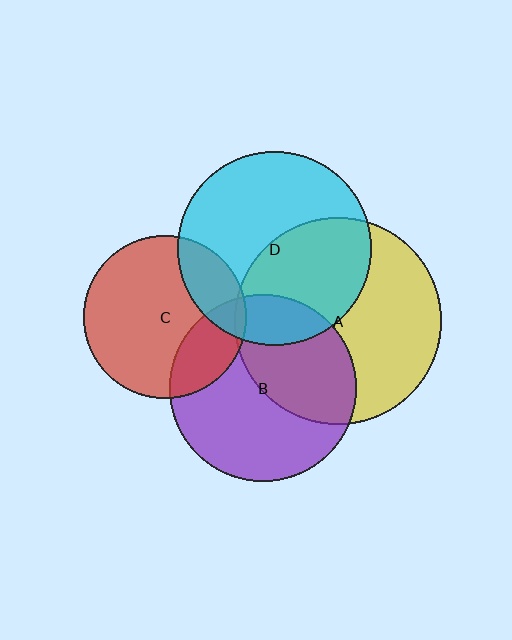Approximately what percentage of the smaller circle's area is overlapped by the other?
Approximately 20%.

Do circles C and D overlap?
Yes.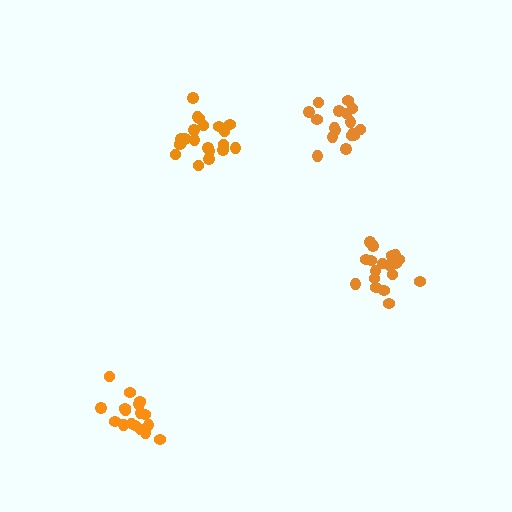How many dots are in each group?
Group 1: 17 dots, Group 2: 17 dots, Group 3: 18 dots, Group 4: 21 dots (73 total).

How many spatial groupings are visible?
There are 4 spatial groupings.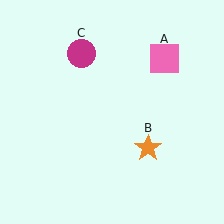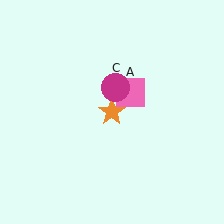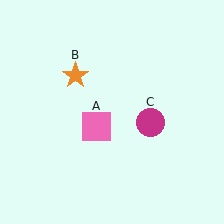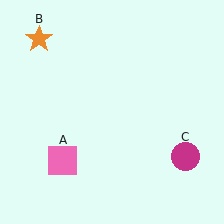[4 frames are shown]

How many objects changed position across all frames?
3 objects changed position: pink square (object A), orange star (object B), magenta circle (object C).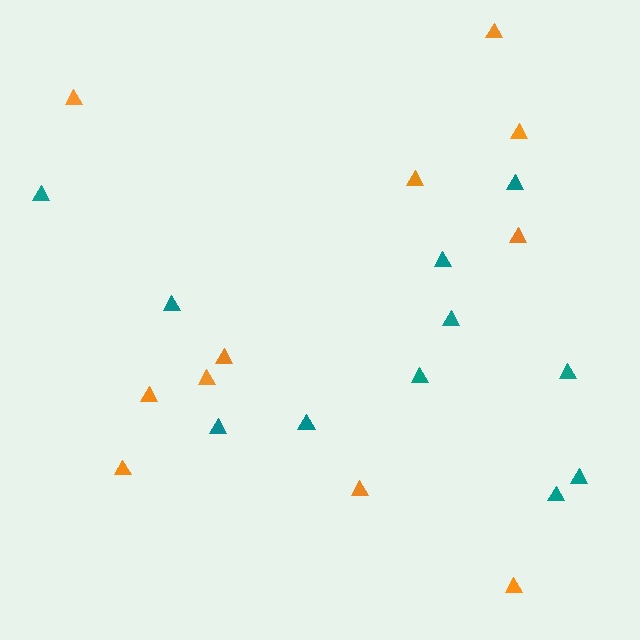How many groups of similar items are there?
There are 2 groups: one group of teal triangles (11) and one group of orange triangles (11).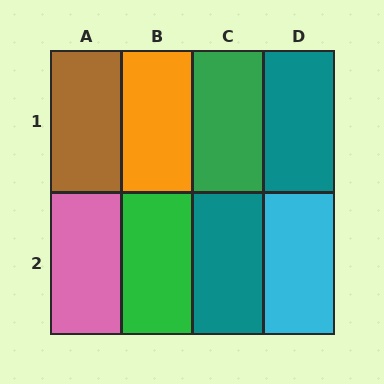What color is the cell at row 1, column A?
Brown.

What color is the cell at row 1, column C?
Green.